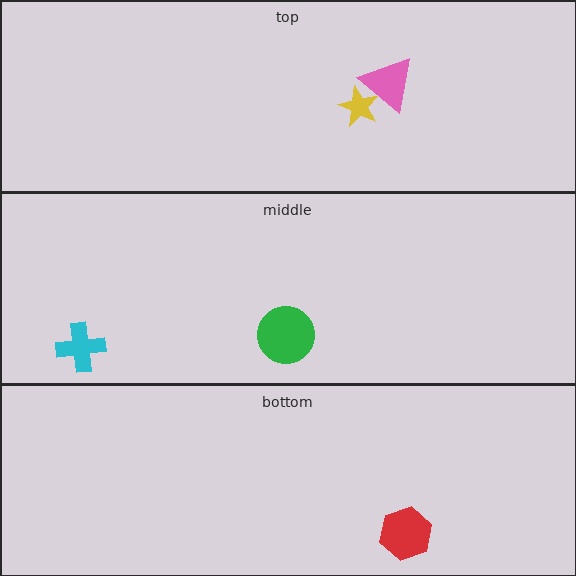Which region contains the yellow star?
The top region.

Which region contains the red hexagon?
The bottom region.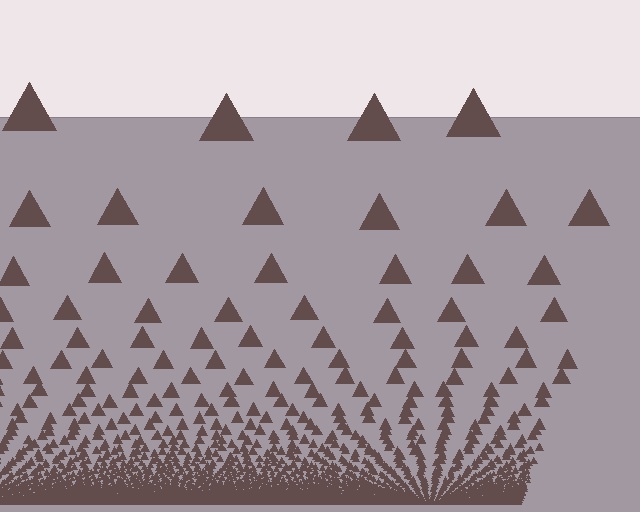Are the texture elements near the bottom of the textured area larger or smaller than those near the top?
Smaller. The gradient is inverted — elements near the bottom are smaller and denser.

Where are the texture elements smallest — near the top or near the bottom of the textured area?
Near the bottom.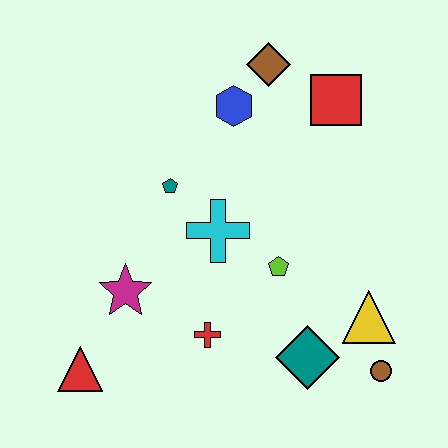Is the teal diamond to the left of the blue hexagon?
No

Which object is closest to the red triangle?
The magenta star is closest to the red triangle.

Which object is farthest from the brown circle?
The brown diamond is farthest from the brown circle.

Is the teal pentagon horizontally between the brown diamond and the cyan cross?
No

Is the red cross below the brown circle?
No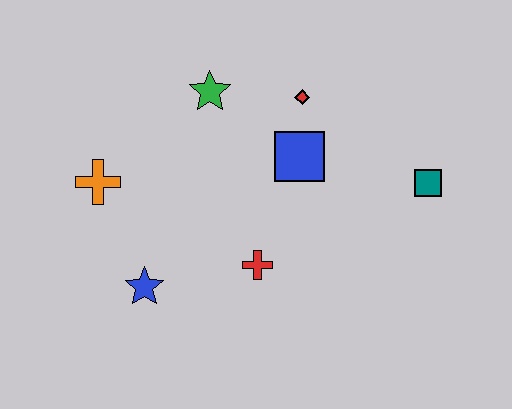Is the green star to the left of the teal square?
Yes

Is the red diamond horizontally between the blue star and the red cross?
No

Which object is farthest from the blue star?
The teal square is farthest from the blue star.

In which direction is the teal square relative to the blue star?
The teal square is to the right of the blue star.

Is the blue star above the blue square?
No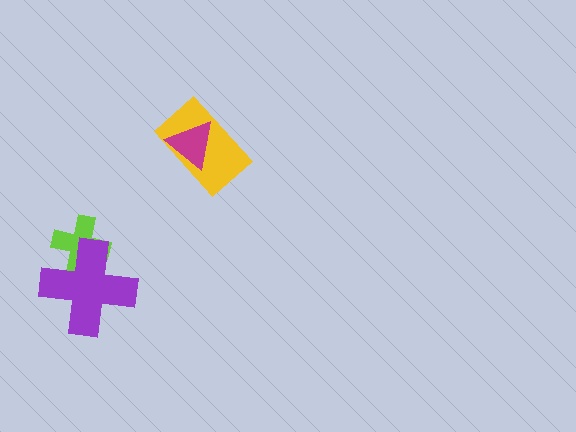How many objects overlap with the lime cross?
1 object overlaps with the lime cross.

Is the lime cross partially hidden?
Yes, it is partially covered by another shape.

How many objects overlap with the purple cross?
1 object overlaps with the purple cross.